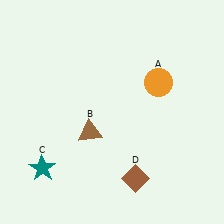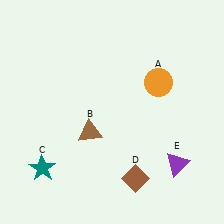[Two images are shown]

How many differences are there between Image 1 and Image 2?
There is 1 difference between the two images.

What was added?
A purple triangle (E) was added in Image 2.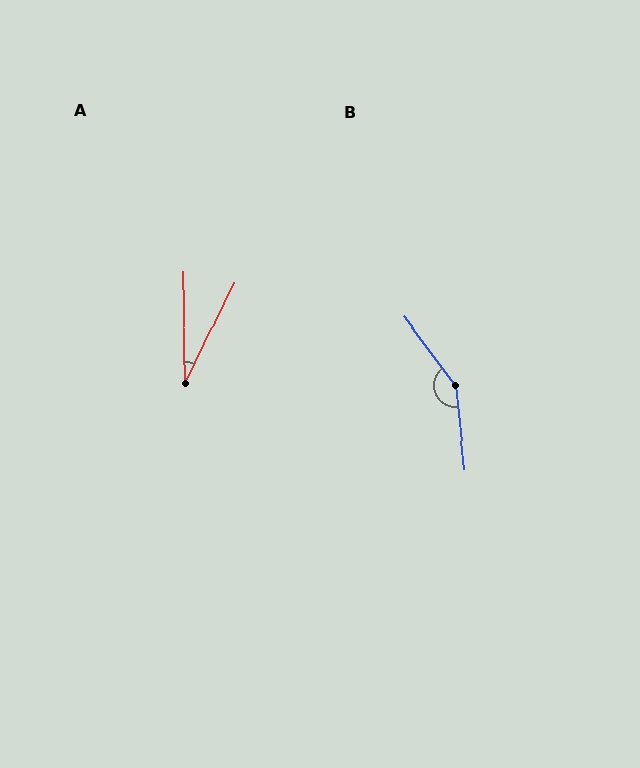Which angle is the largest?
B, at approximately 149 degrees.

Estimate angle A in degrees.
Approximately 27 degrees.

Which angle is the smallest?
A, at approximately 27 degrees.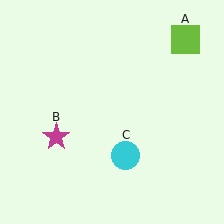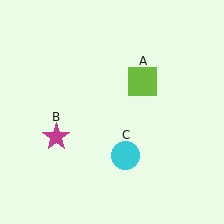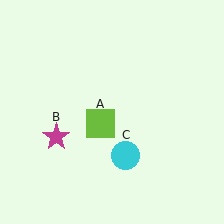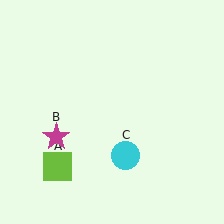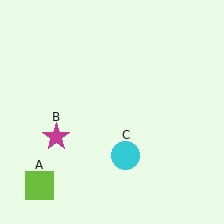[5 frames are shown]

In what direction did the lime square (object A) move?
The lime square (object A) moved down and to the left.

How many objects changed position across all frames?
1 object changed position: lime square (object A).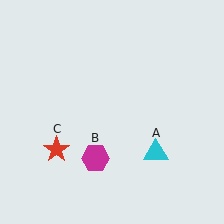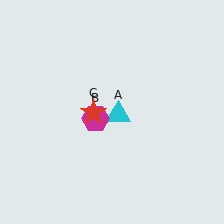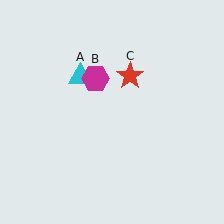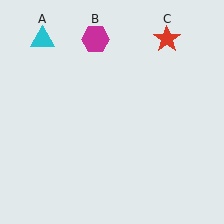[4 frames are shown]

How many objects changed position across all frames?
3 objects changed position: cyan triangle (object A), magenta hexagon (object B), red star (object C).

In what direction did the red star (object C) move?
The red star (object C) moved up and to the right.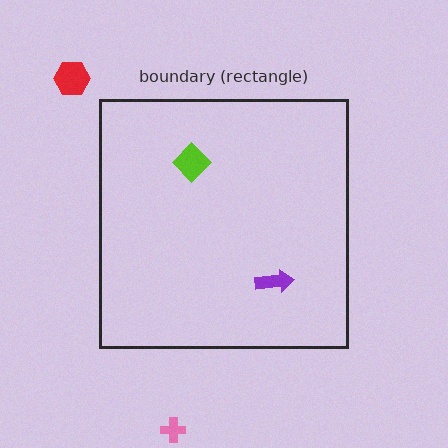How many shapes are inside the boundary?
2 inside, 2 outside.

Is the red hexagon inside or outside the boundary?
Outside.